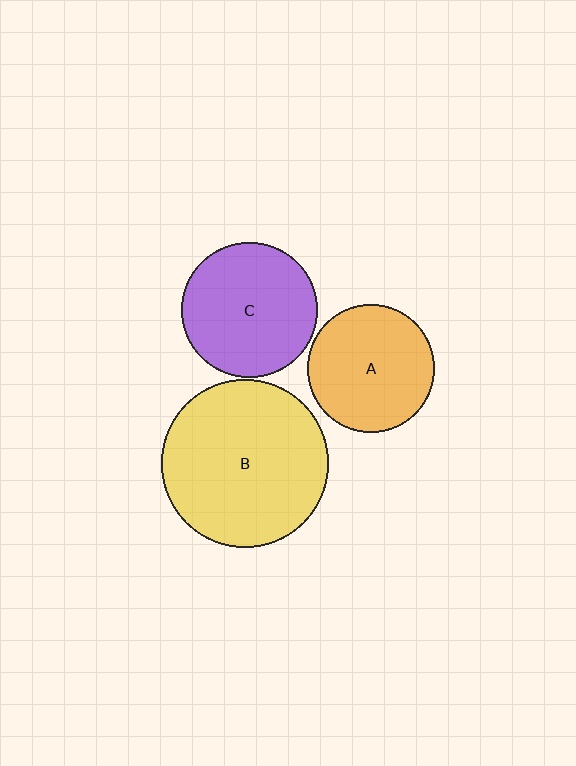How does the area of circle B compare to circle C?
Approximately 1.5 times.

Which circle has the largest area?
Circle B (yellow).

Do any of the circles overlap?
No, none of the circles overlap.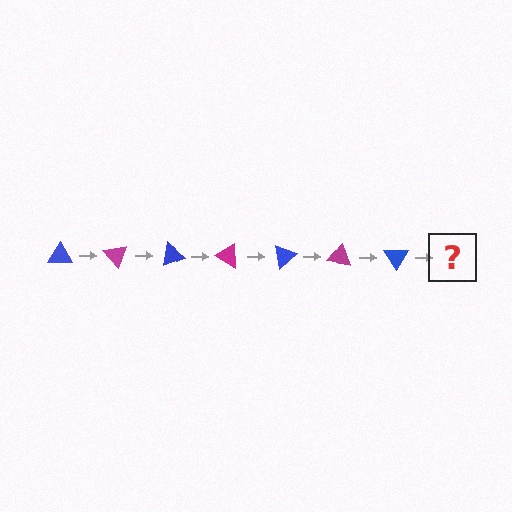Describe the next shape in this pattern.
It should be a magenta triangle, rotated 350 degrees from the start.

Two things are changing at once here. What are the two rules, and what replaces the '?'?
The two rules are that it rotates 50 degrees each step and the color cycles through blue and magenta. The '?' should be a magenta triangle, rotated 350 degrees from the start.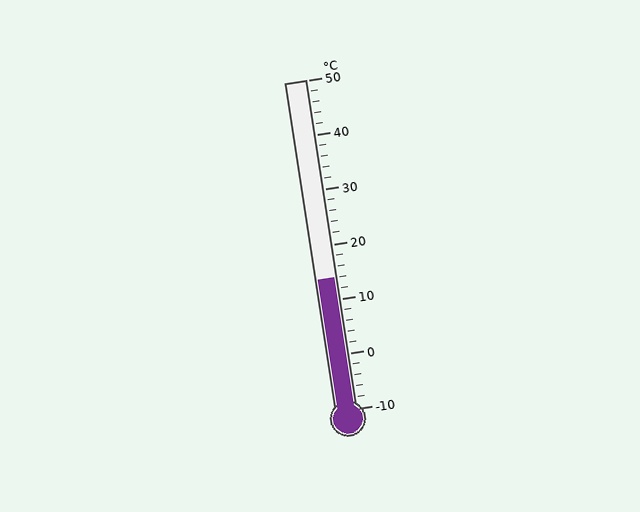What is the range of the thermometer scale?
The thermometer scale ranges from -10°C to 50°C.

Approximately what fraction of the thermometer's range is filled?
The thermometer is filled to approximately 40% of its range.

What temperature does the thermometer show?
The thermometer shows approximately 14°C.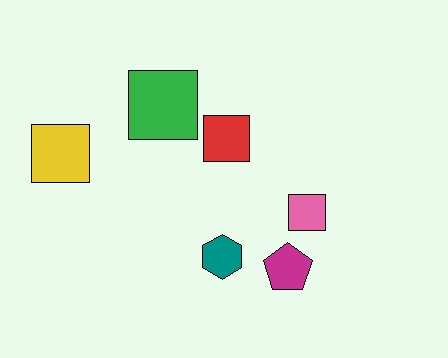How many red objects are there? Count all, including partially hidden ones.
There is 1 red object.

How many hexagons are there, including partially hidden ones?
There is 1 hexagon.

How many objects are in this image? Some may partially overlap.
There are 6 objects.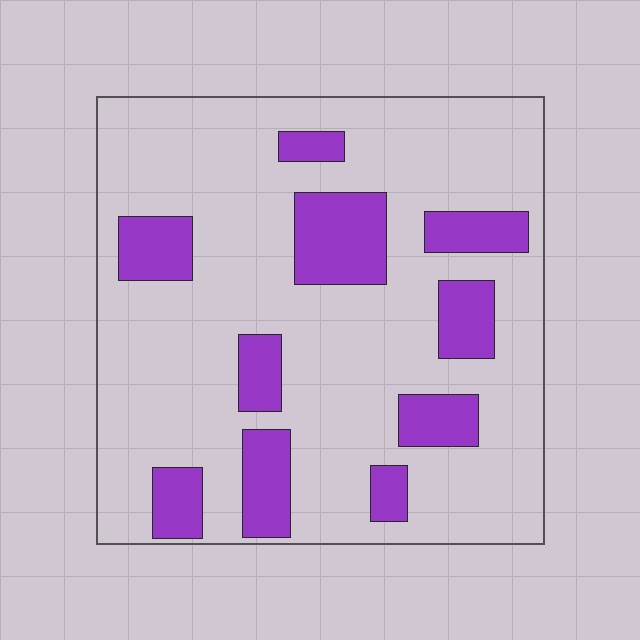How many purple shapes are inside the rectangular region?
10.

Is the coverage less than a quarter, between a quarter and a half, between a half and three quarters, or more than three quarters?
Less than a quarter.